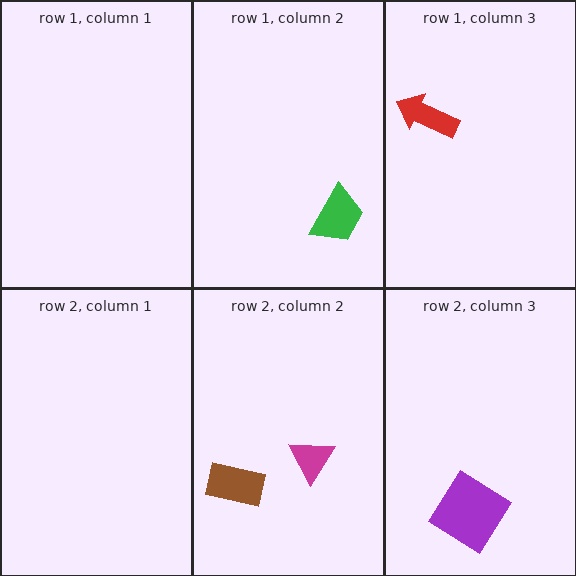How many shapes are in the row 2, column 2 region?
2.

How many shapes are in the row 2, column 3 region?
1.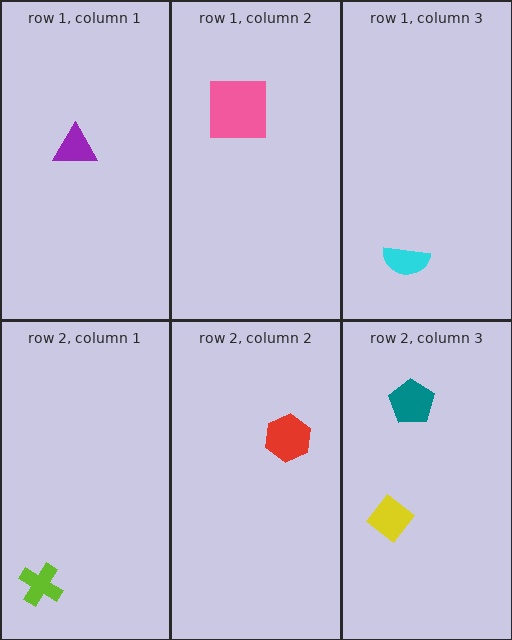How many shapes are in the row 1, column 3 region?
1.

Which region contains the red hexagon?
The row 2, column 2 region.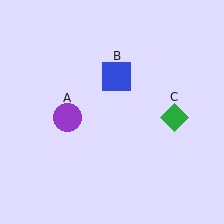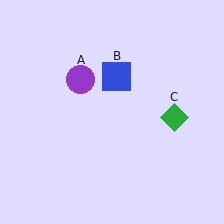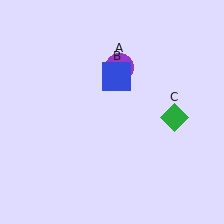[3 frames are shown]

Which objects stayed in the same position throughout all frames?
Blue square (object B) and green diamond (object C) remained stationary.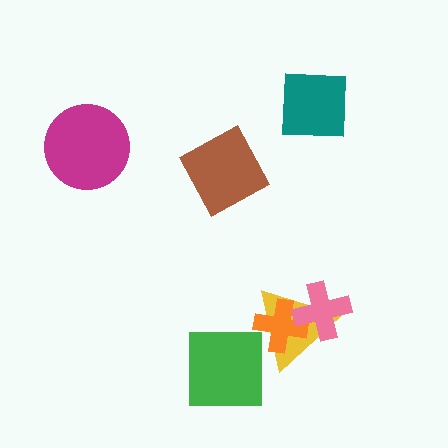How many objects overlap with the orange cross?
2 objects overlap with the orange cross.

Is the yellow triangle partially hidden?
Yes, it is partially covered by another shape.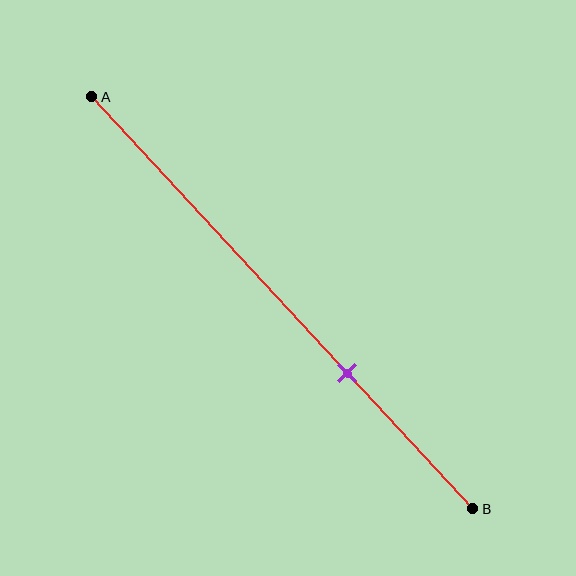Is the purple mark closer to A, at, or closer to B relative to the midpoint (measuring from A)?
The purple mark is closer to point B than the midpoint of segment AB.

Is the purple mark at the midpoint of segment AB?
No, the mark is at about 65% from A, not at the 50% midpoint.